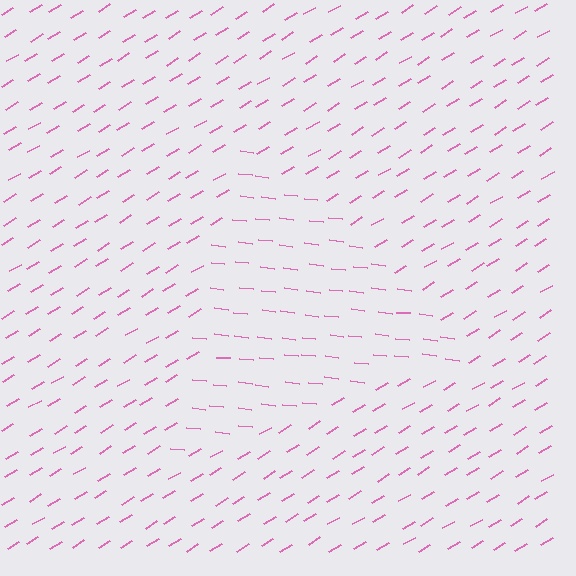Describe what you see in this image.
The image is filled with small pink line segments. A triangle region in the image has lines oriented differently from the surrounding lines, creating a visible texture boundary.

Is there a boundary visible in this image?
Yes, there is a texture boundary formed by a change in line orientation.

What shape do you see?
I see a triangle.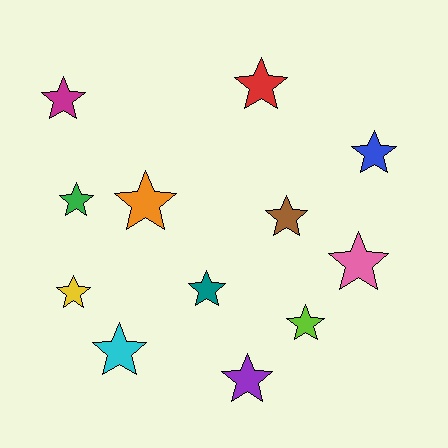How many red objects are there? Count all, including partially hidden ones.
There is 1 red object.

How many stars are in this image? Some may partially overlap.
There are 12 stars.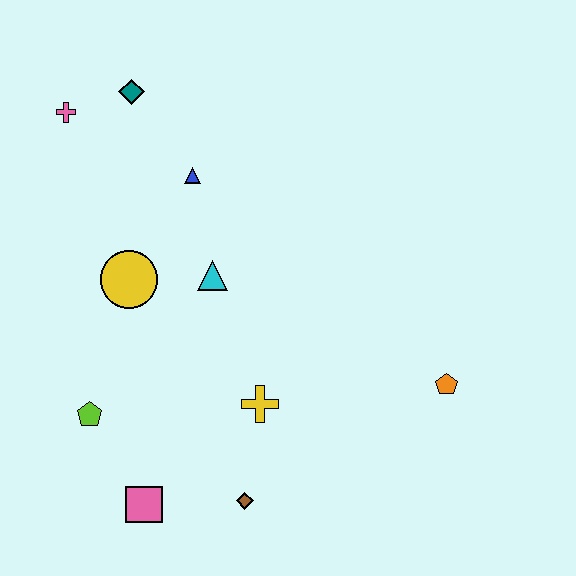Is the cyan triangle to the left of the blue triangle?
No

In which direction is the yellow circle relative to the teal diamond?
The yellow circle is below the teal diamond.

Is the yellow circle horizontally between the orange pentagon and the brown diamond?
No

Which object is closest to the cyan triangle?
The yellow circle is closest to the cyan triangle.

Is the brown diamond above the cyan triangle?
No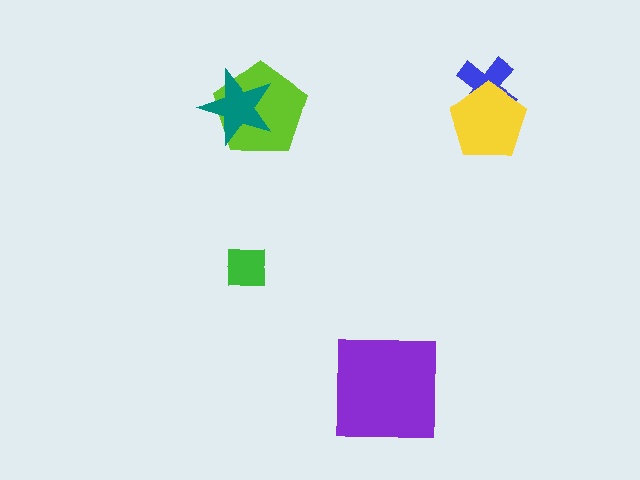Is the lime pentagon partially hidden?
Yes, it is partially covered by another shape.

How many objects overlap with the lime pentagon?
1 object overlaps with the lime pentagon.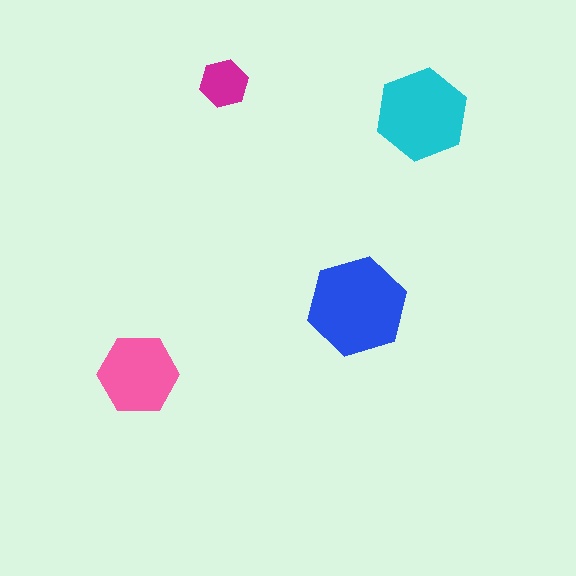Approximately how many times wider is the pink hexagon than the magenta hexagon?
About 1.5 times wider.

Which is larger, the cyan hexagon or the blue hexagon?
The blue one.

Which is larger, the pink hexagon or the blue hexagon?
The blue one.